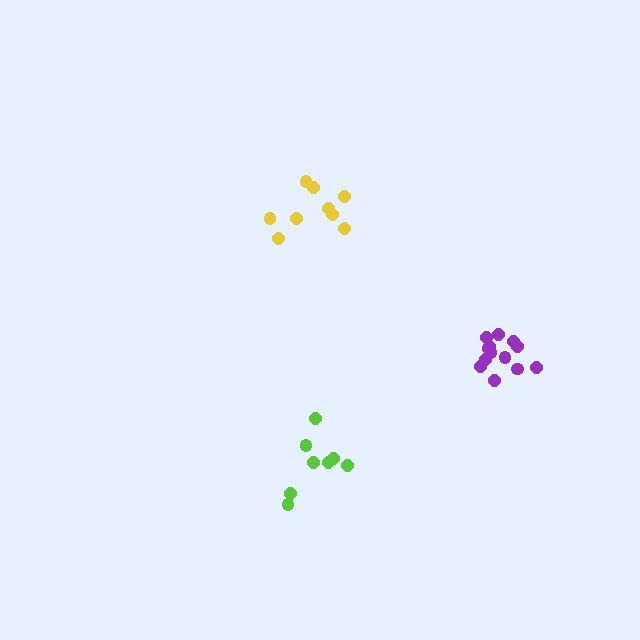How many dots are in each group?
Group 1: 9 dots, Group 2: 8 dots, Group 3: 13 dots (30 total).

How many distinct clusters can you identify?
There are 3 distinct clusters.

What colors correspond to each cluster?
The clusters are colored: yellow, lime, purple.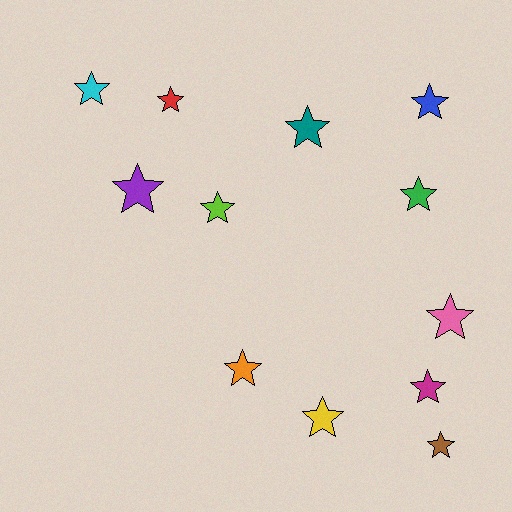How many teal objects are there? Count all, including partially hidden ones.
There is 1 teal object.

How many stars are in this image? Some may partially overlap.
There are 12 stars.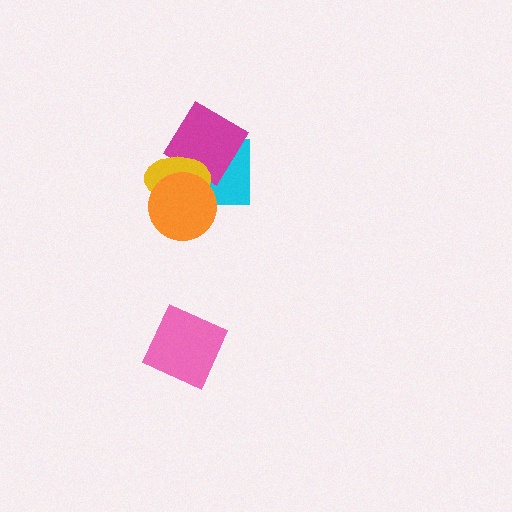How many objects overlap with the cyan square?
3 objects overlap with the cyan square.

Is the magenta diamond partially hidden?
Yes, it is partially covered by another shape.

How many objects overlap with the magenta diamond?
2 objects overlap with the magenta diamond.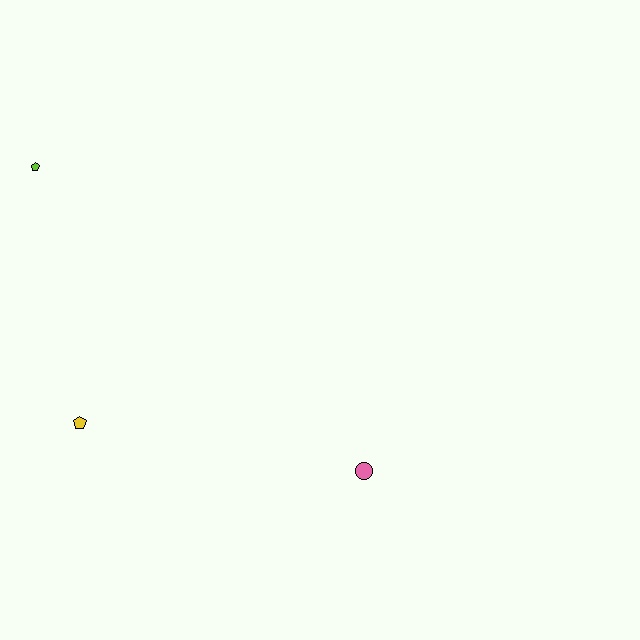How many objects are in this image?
There are 3 objects.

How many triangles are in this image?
There are no triangles.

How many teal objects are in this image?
There are no teal objects.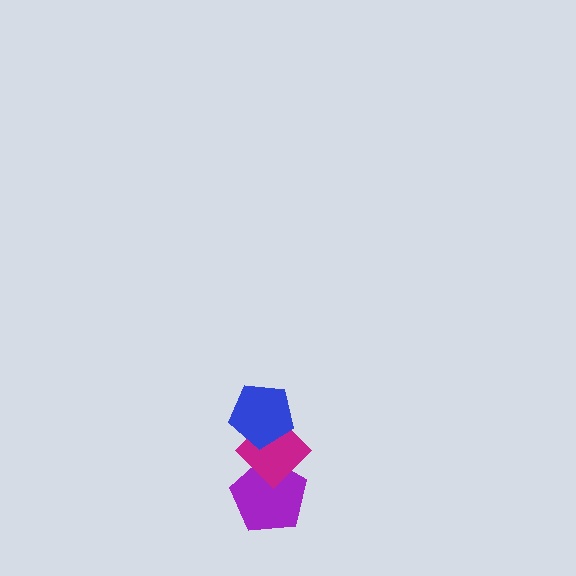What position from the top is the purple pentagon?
The purple pentagon is 3rd from the top.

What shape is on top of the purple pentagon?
The magenta diamond is on top of the purple pentagon.